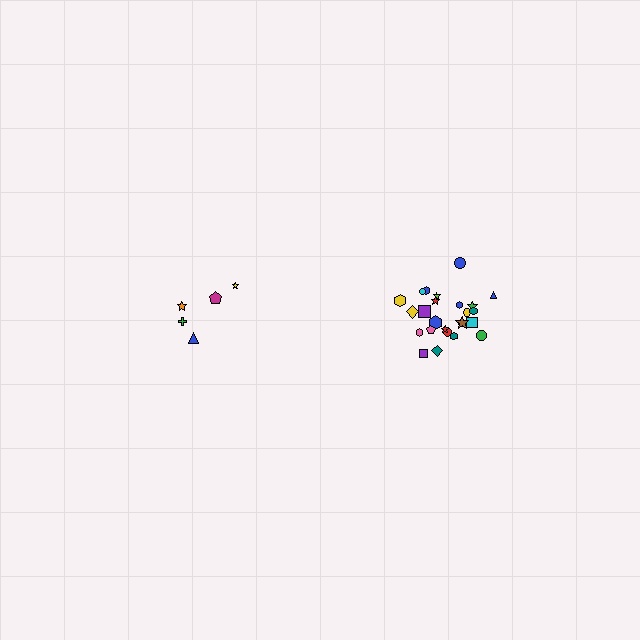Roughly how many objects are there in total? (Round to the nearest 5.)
Roughly 30 objects in total.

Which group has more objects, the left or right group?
The right group.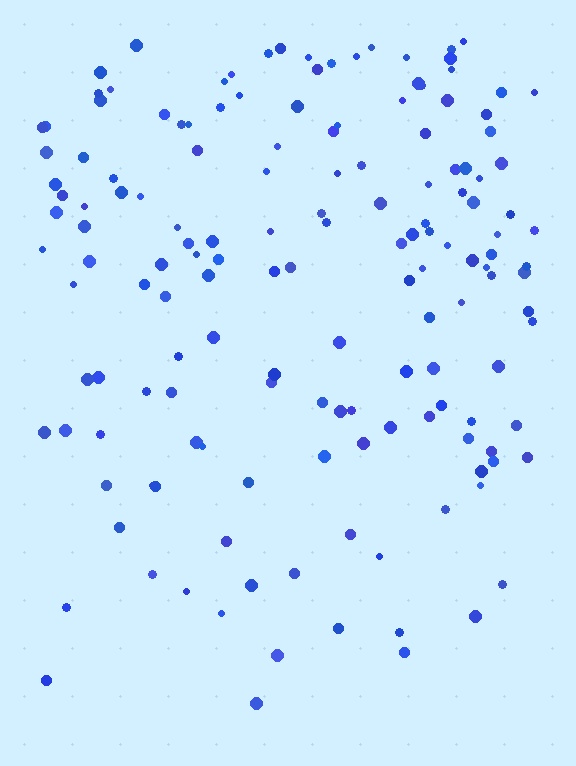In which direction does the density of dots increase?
From bottom to top, with the top side densest.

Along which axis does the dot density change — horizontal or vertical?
Vertical.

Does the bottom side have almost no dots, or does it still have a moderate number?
Still a moderate number, just noticeably fewer than the top.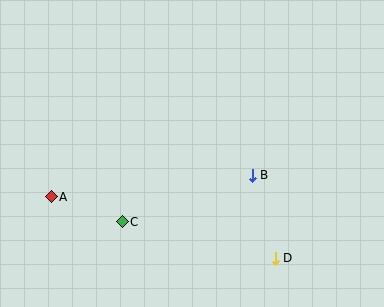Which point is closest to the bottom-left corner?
Point A is closest to the bottom-left corner.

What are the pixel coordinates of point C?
Point C is at (122, 222).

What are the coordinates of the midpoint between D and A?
The midpoint between D and A is at (163, 228).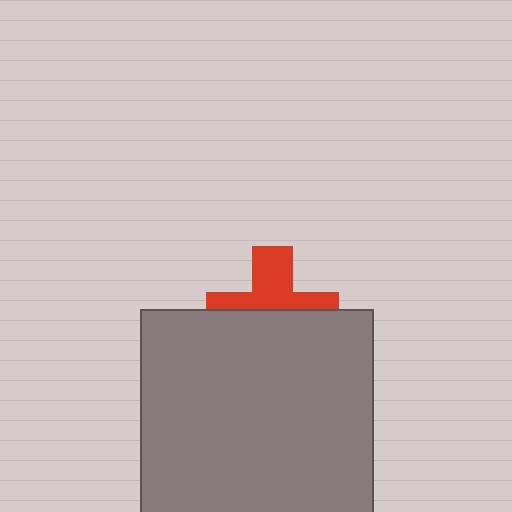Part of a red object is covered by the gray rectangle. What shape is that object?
It is a cross.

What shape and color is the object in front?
The object in front is a gray rectangle.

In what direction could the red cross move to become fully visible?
The red cross could move up. That would shift it out from behind the gray rectangle entirely.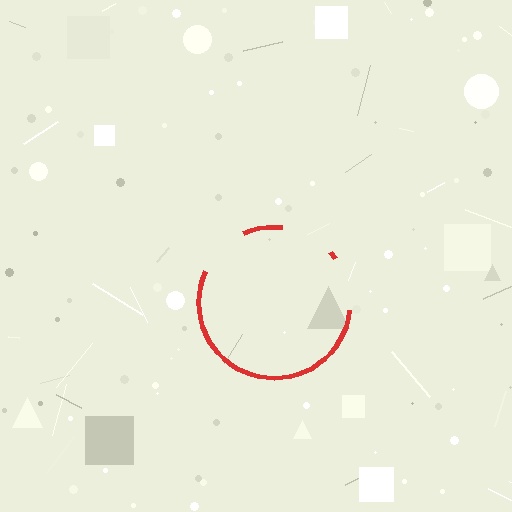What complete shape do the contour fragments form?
The contour fragments form a circle.